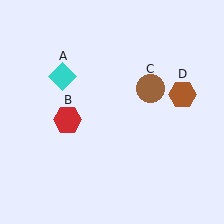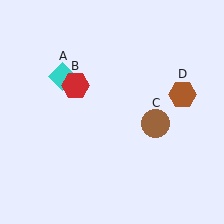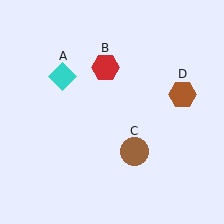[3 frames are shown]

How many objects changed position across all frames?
2 objects changed position: red hexagon (object B), brown circle (object C).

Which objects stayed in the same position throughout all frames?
Cyan diamond (object A) and brown hexagon (object D) remained stationary.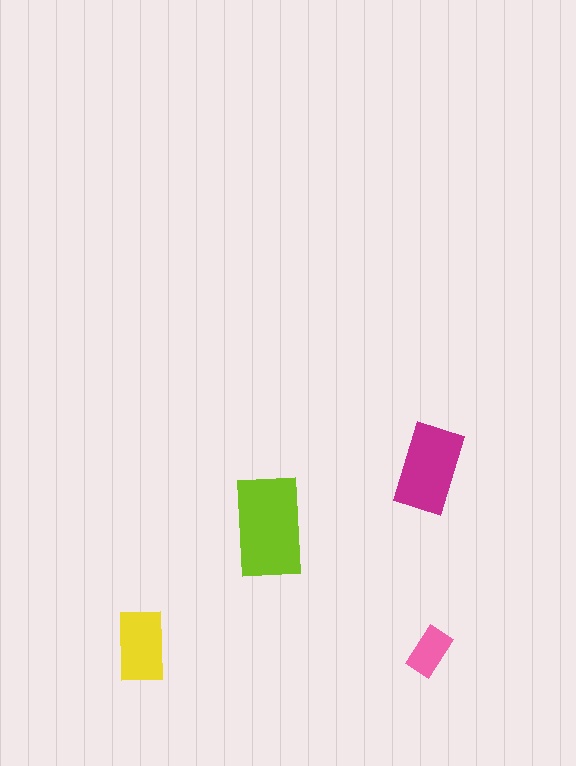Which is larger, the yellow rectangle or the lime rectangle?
The lime one.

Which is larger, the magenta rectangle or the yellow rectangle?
The magenta one.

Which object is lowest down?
The pink rectangle is bottommost.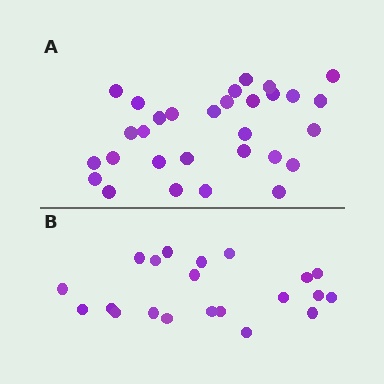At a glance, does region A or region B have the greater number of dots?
Region A (the top region) has more dots.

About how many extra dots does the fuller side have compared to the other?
Region A has roughly 8 or so more dots than region B.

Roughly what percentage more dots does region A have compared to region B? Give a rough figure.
About 45% more.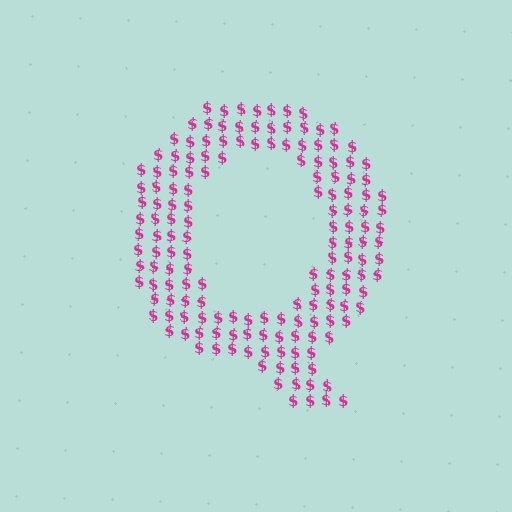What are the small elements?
The small elements are dollar signs.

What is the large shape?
The large shape is the letter Q.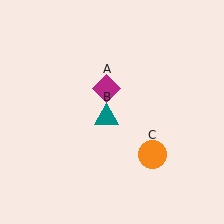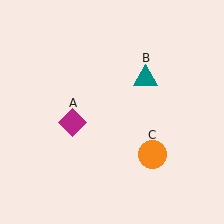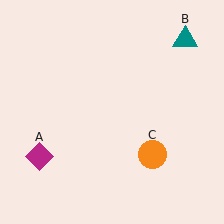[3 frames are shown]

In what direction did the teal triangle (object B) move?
The teal triangle (object B) moved up and to the right.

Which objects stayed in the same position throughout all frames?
Orange circle (object C) remained stationary.